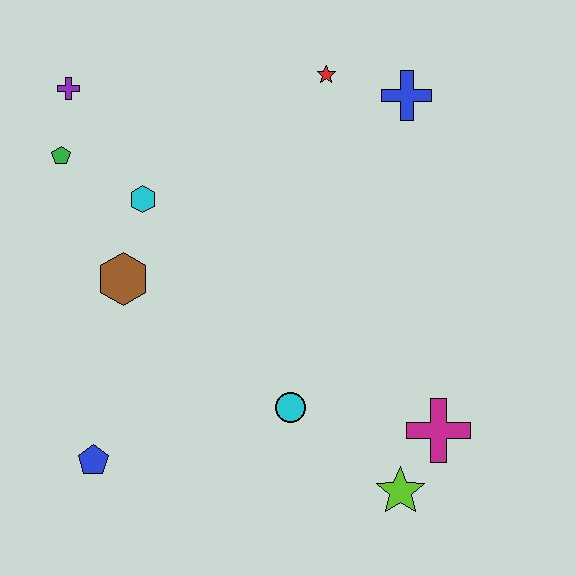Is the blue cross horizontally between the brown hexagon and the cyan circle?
No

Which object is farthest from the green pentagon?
The lime star is farthest from the green pentagon.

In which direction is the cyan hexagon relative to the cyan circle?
The cyan hexagon is above the cyan circle.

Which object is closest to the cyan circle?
The lime star is closest to the cyan circle.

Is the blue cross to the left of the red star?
No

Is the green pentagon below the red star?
Yes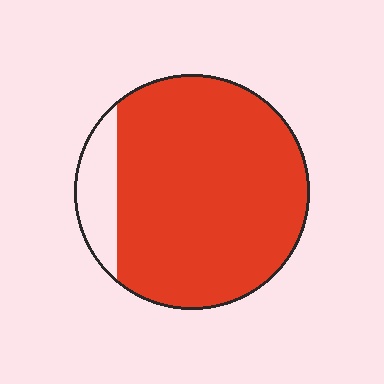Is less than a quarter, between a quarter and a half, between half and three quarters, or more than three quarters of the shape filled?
More than three quarters.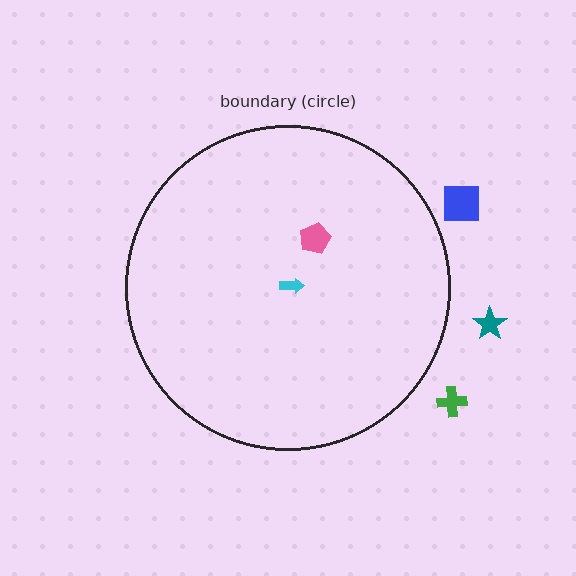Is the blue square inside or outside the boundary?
Outside.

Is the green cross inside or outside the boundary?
Outside.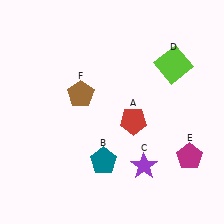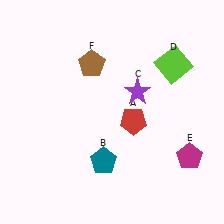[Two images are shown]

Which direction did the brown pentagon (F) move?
The brown pentagon (F) moved up.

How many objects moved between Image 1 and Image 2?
2 objects moved between the two images.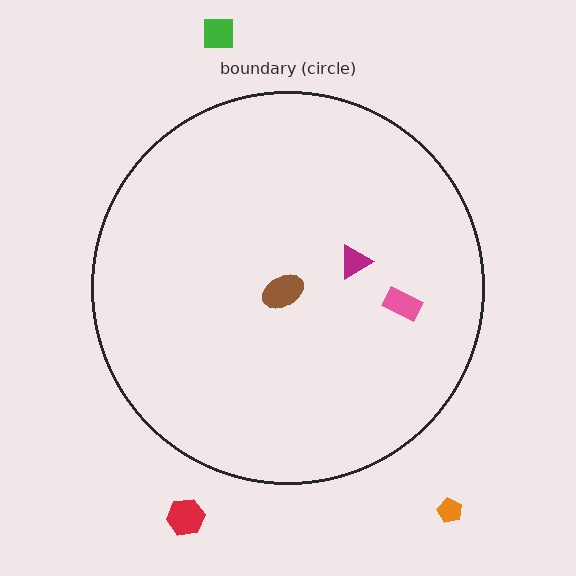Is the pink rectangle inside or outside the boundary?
Inside.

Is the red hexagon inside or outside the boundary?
Outside.